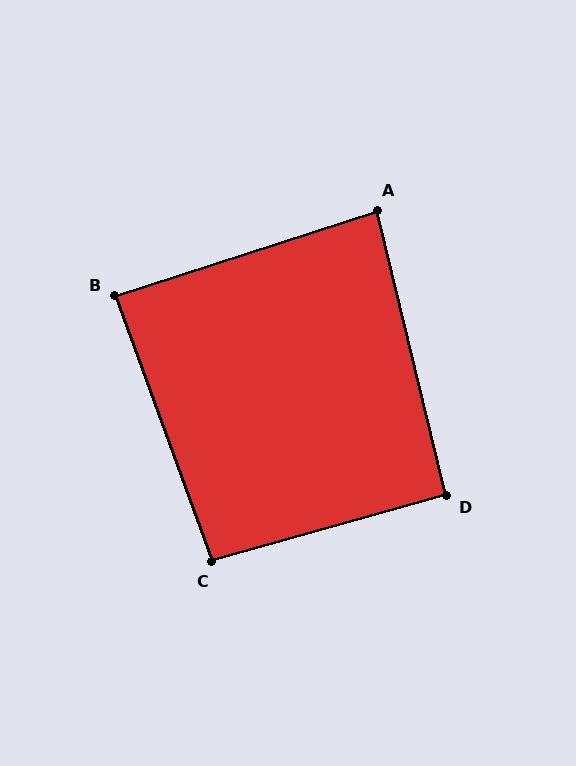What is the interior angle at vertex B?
Approximately 88 degrees (approximately right).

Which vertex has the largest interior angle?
C, at approximately 94 degrees.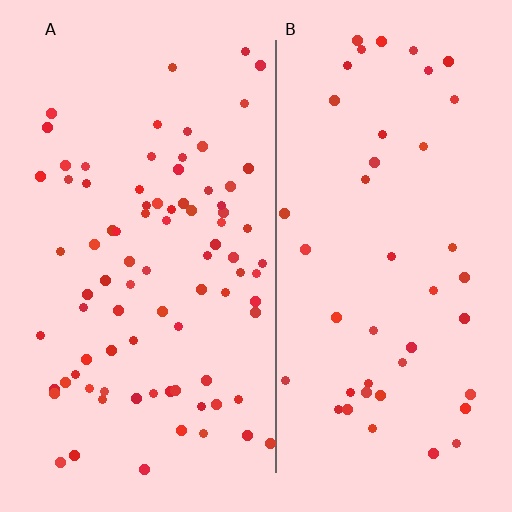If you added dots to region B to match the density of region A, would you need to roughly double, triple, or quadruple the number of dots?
Approximately double.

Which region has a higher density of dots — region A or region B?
A (the left).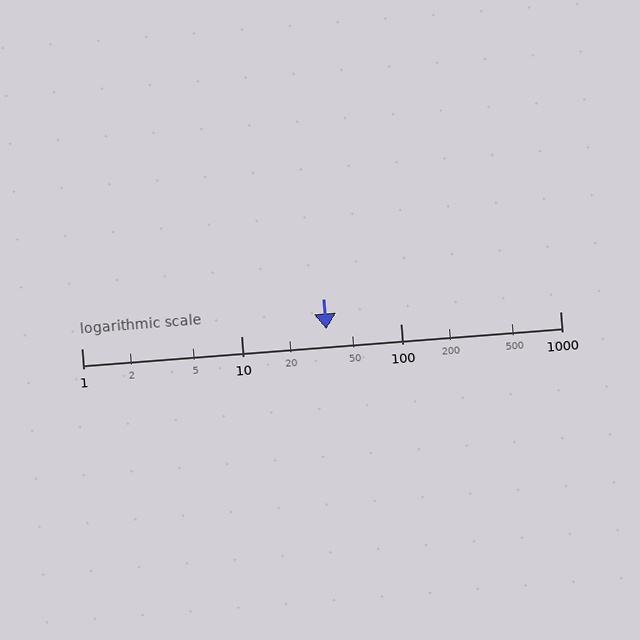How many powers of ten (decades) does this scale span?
The scale spans 3 decades, from 1 to 1000.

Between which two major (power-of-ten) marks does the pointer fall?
The pointer is between 10 and 100.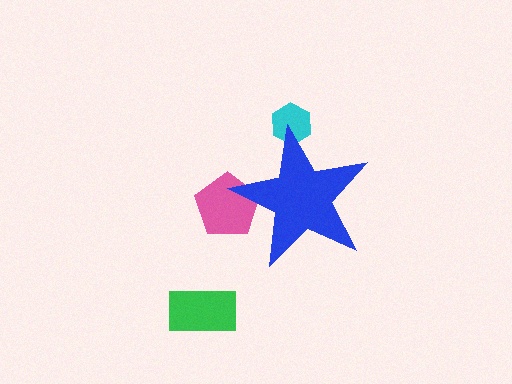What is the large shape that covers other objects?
A blue star.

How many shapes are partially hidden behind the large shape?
2 shapes are partially hidden.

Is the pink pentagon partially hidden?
Yes, the pink pentagon is partially hidden behind the blue star.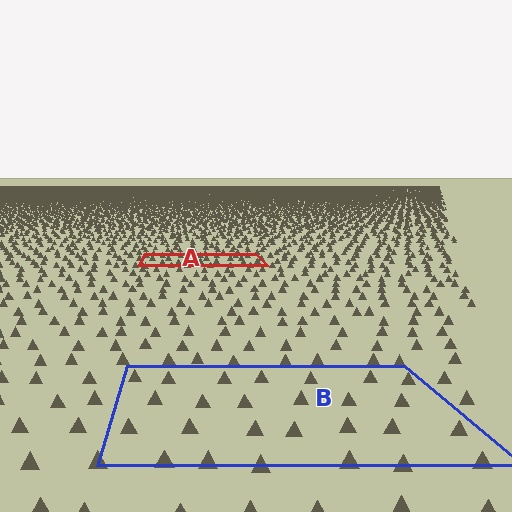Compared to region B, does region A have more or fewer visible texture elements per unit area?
Region A has more texture elements per unit area — they are packed more densely because it is farther away.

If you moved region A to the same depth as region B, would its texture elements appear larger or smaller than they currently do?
They would appear larger. At a closer depth, the same texture elements are projected at a bigger on-screen size.